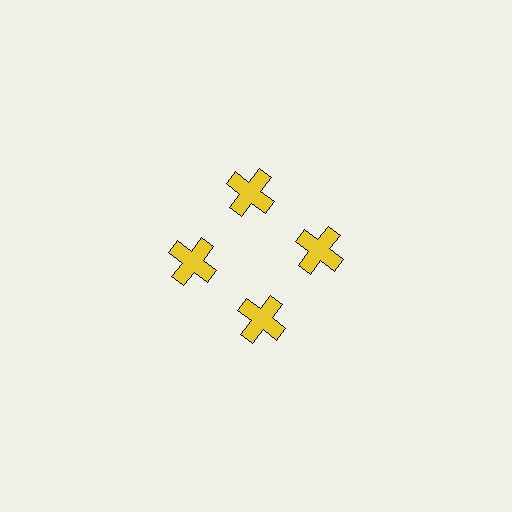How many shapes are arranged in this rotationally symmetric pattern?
There are 4 shapes, arranged in 4 groups of 1.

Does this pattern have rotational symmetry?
Yes, this pattern has 4-fold rotational symmetry. It looks the same after rotating 90 degrees around the center.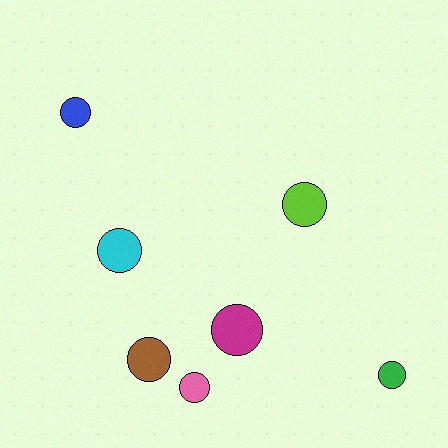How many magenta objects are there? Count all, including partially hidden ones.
There is 1 magenta object.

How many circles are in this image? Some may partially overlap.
There are 7 circles.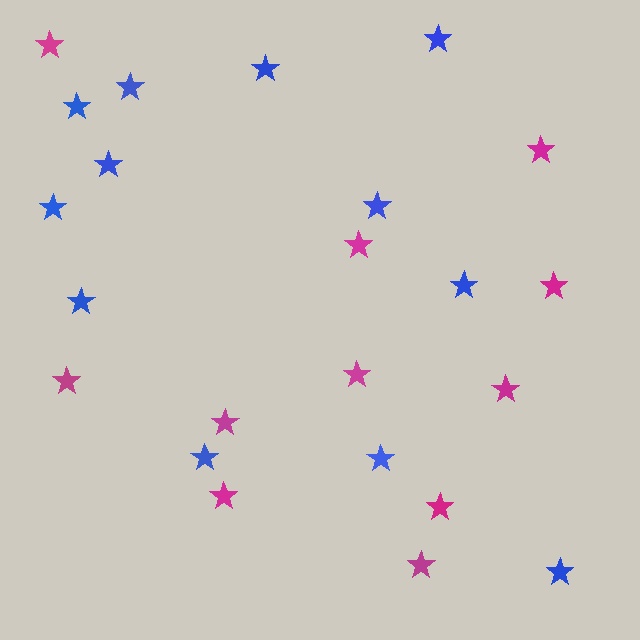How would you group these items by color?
There are 2 groups: one group of magenta stars (11) and one group of blue stars (12).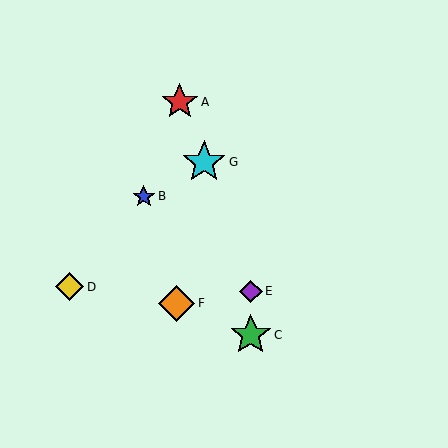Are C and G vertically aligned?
No, C is at x≈251 and G is at x≈204.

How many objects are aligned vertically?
2 objects (C, E) are aligned vertically.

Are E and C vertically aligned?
Yes, both are at x≈251.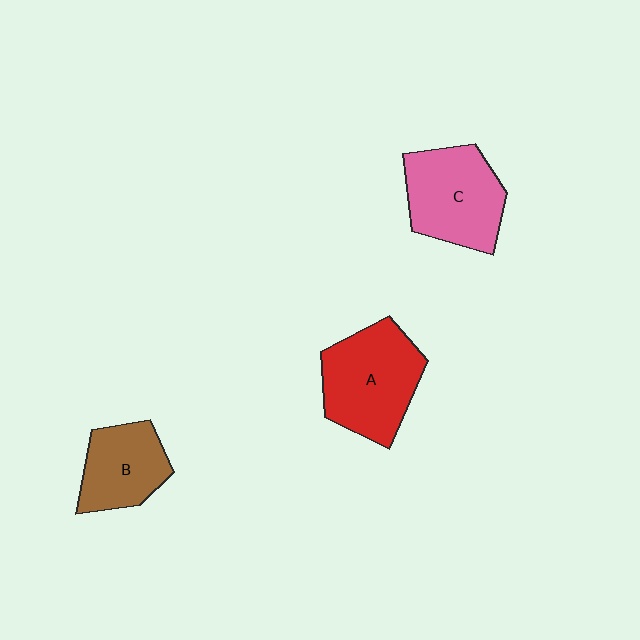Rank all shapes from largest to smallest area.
From largest to smallest: A (red), C (pink), B (brown).